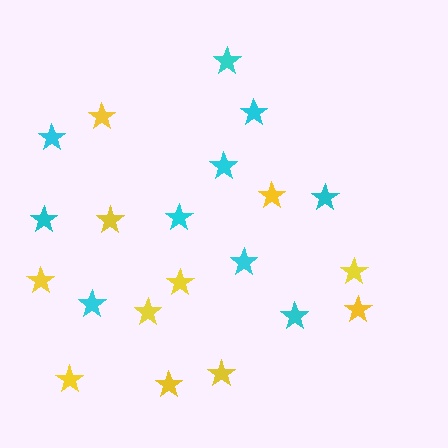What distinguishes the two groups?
There are 2 groups: one group of yellow stars (11) and one group of cyan stars (10).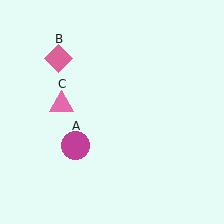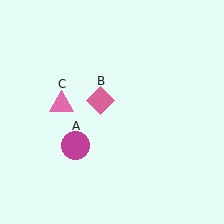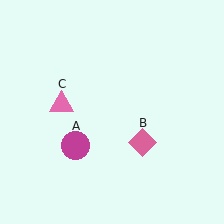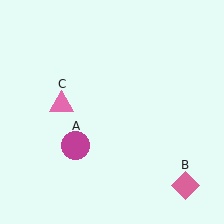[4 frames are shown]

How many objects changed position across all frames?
1 object changed position: pink diamond (object B).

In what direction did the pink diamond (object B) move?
The pink diamond (object B) moved down and to the right.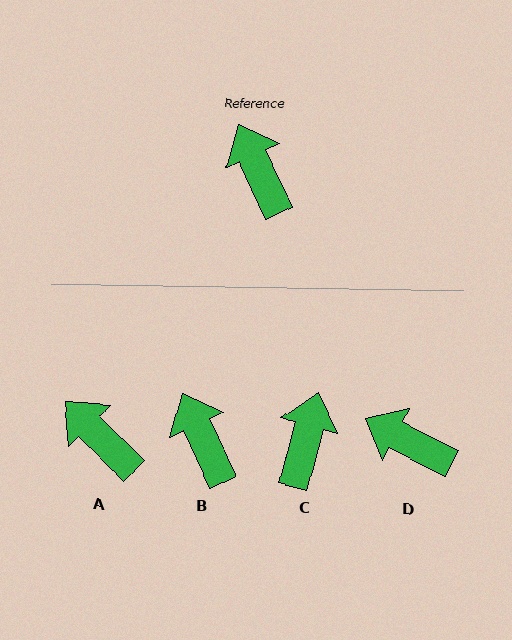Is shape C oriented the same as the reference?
No, it is off by about 40 degrees.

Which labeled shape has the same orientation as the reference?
B.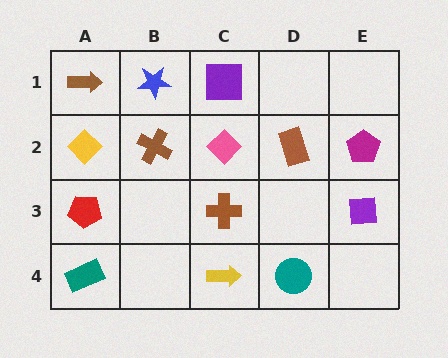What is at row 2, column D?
A brown rectangle.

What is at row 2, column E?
A magenta pentagon.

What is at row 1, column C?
A purple square.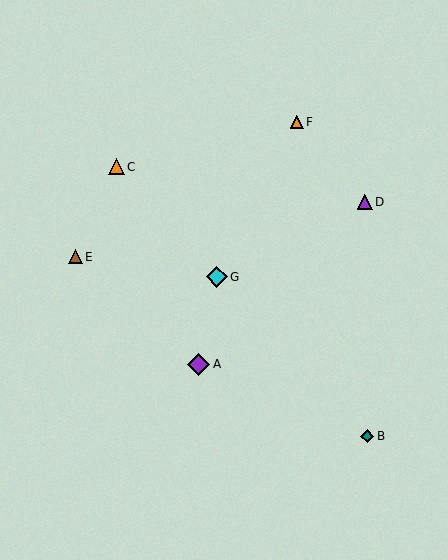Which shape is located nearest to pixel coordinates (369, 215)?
The purple triangle (labeled D) at (365, 202) is nearest to that location.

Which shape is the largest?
The purple diamond (labeled A) is the largest.